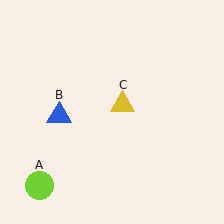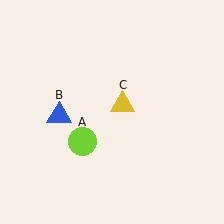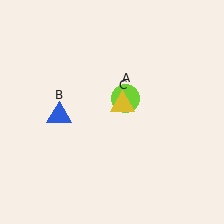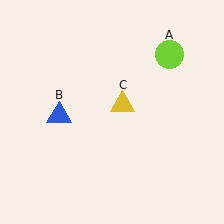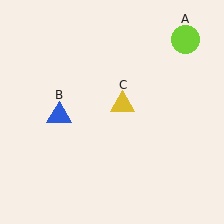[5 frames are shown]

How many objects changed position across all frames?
1 object changed position: lime circle (object A).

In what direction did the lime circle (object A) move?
The lime circle (object A) moved up and to the right.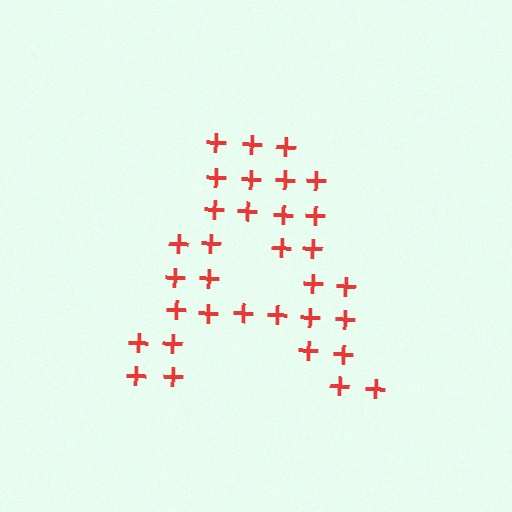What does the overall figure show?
The overall figure shows the letter A.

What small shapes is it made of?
It is made of small plus signs.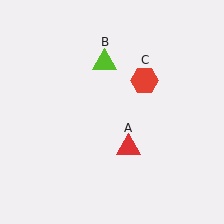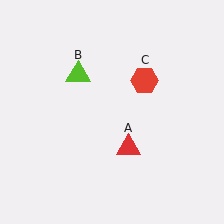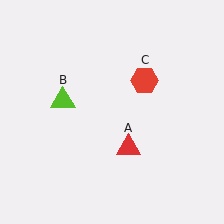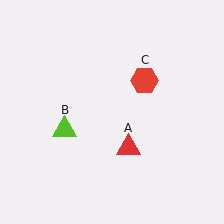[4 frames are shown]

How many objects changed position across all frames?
1 object changed position: lime triangle (object B).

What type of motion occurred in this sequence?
The lime triangle (object B) rotated counterclockwise around the center of the scene.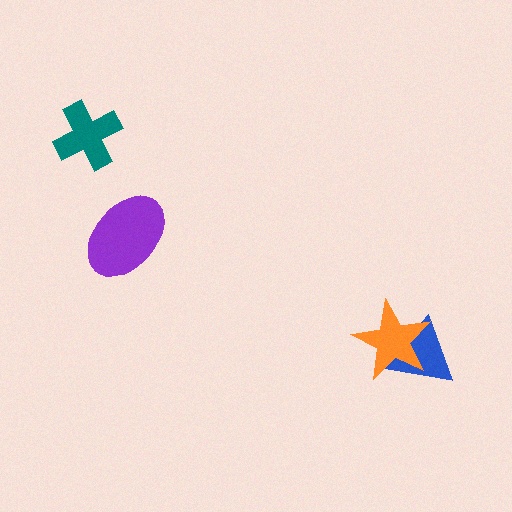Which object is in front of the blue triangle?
The orange star is in front of the blue triangle.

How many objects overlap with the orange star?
1 object overlaps with the orange star.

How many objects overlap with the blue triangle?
1 object overlaps with the blue triangle.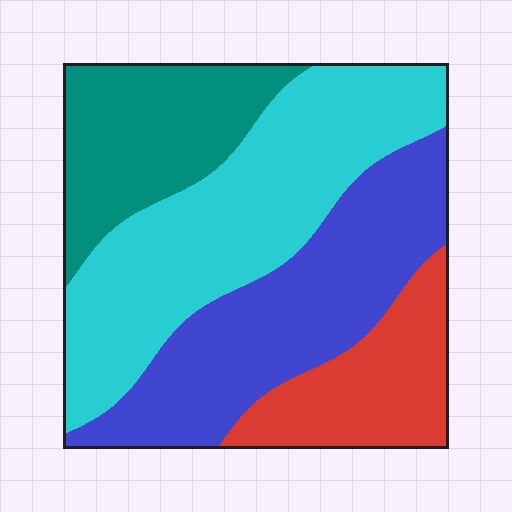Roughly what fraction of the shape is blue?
Blue takes up about one third (1/3) of the shape.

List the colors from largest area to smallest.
From largest to smallest: cyan, blue, teal, red.